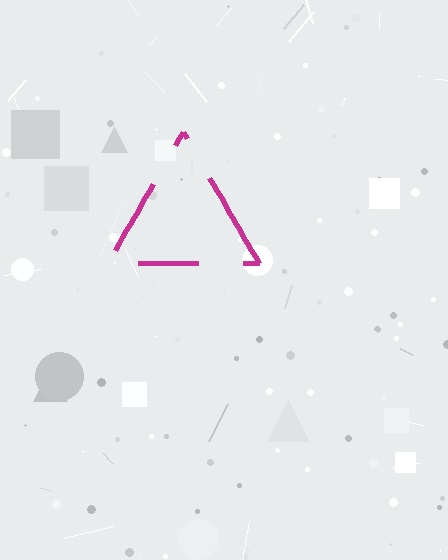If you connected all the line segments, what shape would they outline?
They would outline a triangle.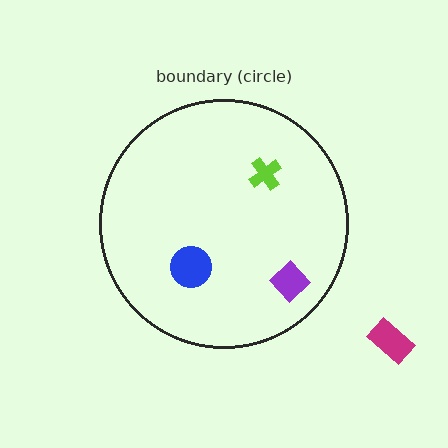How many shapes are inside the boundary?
3 inside, 1 outside.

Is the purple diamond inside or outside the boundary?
Inside.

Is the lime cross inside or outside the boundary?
Inside.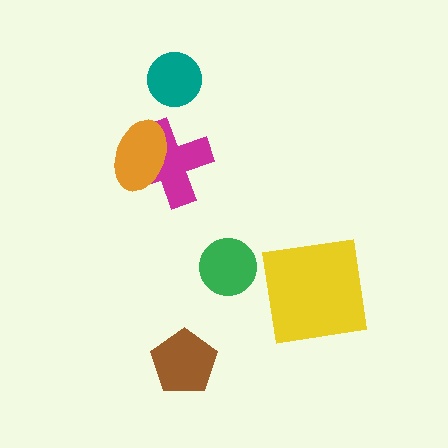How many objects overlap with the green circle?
0 objects overlap with the green circle.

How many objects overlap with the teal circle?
0 objects overlap with the teal circle.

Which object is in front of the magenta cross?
The orange ellipse is in front of the magenta cross.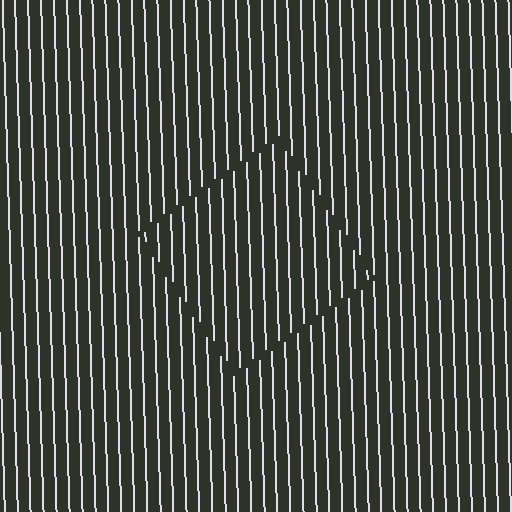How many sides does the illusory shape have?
4 sides — the line-ends trace a square.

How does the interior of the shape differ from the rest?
The interior of the shape contains the same grating, shifted by half a period — the contour is defined by the phase discontinuity where line-ends from the inner and outer gratings abut.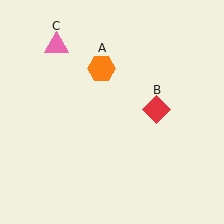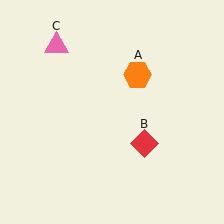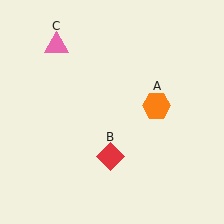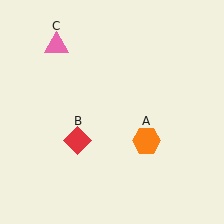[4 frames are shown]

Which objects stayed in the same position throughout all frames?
Pink triangle (object C) remained stationary.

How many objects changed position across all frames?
2 objects changed position: orange hexagon (object A), red diamond (object B).